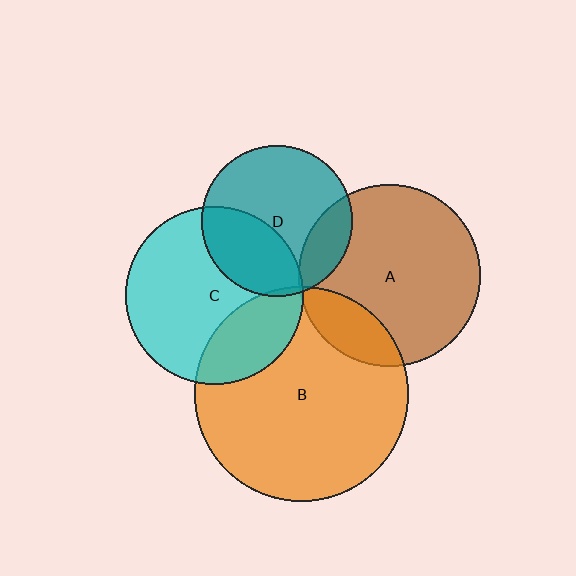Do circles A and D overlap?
Yes.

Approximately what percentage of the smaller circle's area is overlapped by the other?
Approximately 15%.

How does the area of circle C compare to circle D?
Approximately 1.4 times.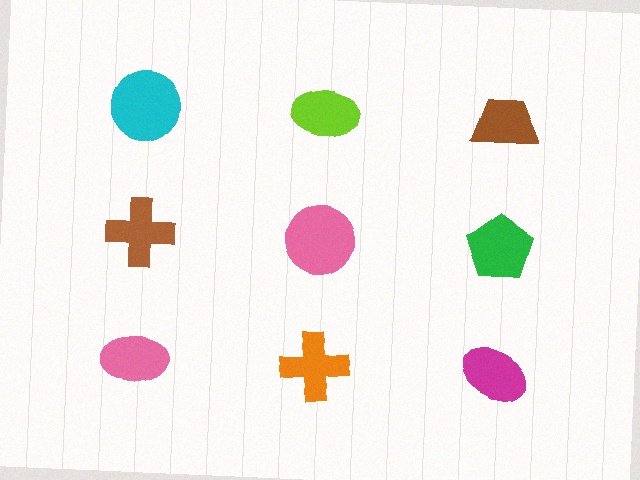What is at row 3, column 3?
A magenta ellipse.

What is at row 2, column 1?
A brown cross.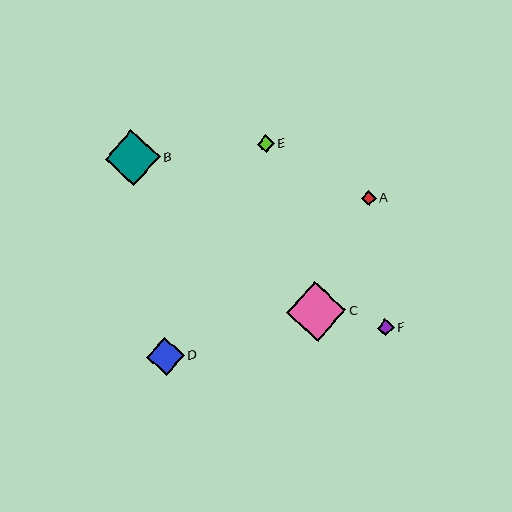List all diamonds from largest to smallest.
From largest to smallest: C, B, D, E, F, A.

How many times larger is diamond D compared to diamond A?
Diamond D is approximately 2.5 times the size of diamond A.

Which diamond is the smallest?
Diamond A is the smallest with a size of approximately 15 pixels.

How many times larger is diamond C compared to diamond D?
Diamond C is approximately 1.6 times the size of diamond D.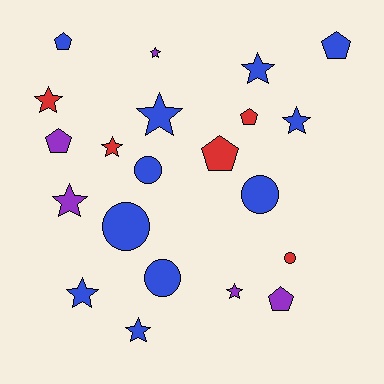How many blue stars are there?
There are 5 blue stars.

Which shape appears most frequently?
Star, with 10 objects.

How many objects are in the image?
There are 21 objects.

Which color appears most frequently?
Blue, with 11 objects.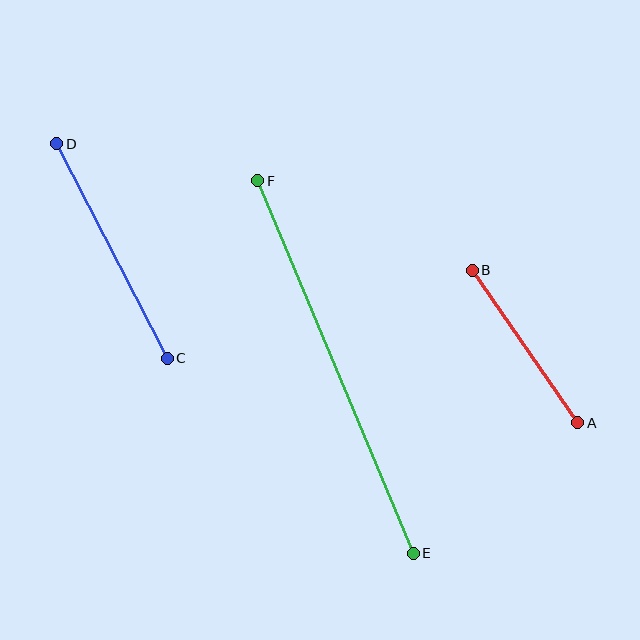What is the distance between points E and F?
The distance is approximately 404 pixels.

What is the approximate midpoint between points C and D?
The midpoint is at approximately (112, 251) pixels.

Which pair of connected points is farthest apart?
Points E and F are farthest apart.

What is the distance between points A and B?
The distance is approximately 185 pixels.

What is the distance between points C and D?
The distance is approximately 241 pixels.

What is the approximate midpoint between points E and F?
The midpoint is at approximately (335, 367) pixels.